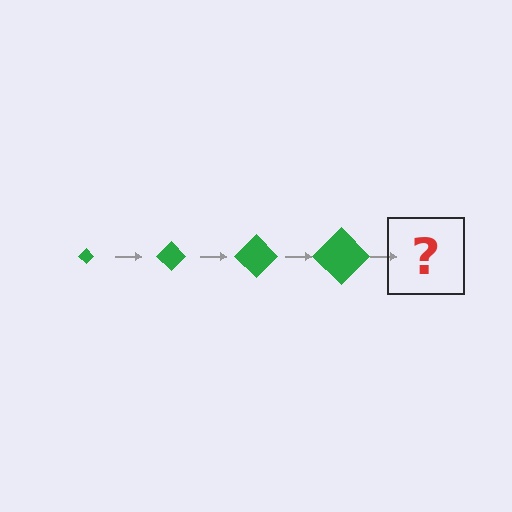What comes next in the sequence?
The next element should be a green diamond, larger than the previous one.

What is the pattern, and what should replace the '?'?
The pattern is that the diamond gets progressively larger each step. The '?' should be a green diamond, larger than the previous one.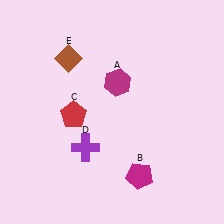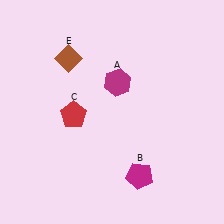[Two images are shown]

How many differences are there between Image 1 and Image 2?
There is 1 difference between the two images.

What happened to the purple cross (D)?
The purple cross (D) was removed in Image 2. It was in the bottom-left area of Image 1.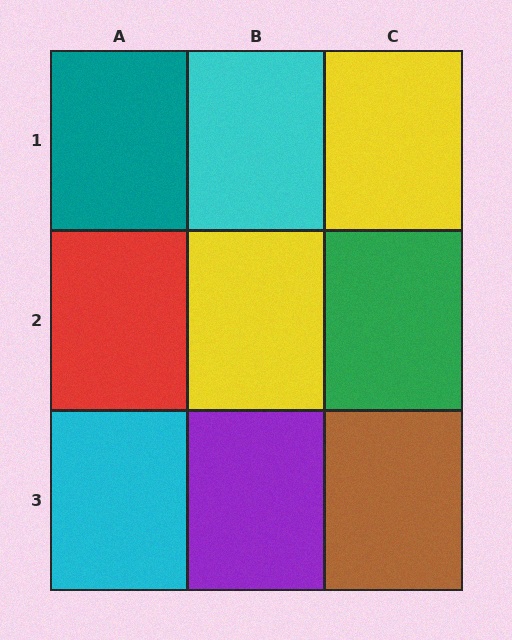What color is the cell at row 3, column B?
Purple.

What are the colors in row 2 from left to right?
Red, yellow, green.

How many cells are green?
1 cell is green.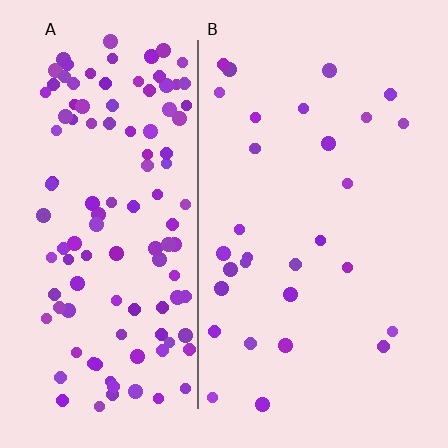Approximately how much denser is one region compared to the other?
Approximately 4.1× — region A over region B.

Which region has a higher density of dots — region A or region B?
A (the left).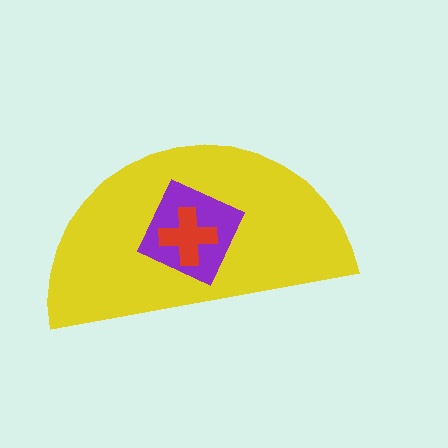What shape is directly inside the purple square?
The red cross.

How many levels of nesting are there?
3.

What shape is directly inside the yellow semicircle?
The purple square.